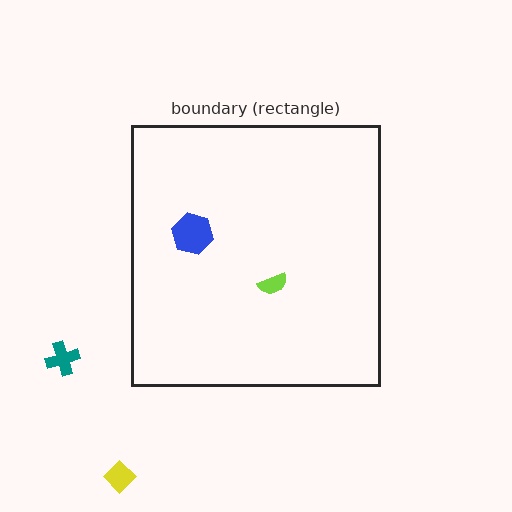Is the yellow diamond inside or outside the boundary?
Outside.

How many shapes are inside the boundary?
2 inside, 2 outside.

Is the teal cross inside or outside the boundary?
Outside.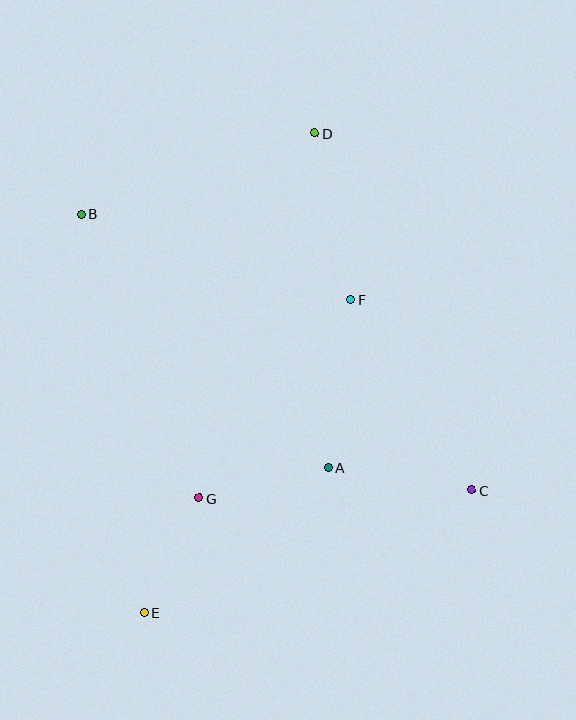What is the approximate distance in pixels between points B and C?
The distance between B and C is approximately 478 pixels.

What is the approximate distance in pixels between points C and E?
The distance between C and E is approximately 349 pixels.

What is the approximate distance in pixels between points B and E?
The distance between B and E is approximately 403 pixels.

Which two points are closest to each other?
Points E and G are closest to each other.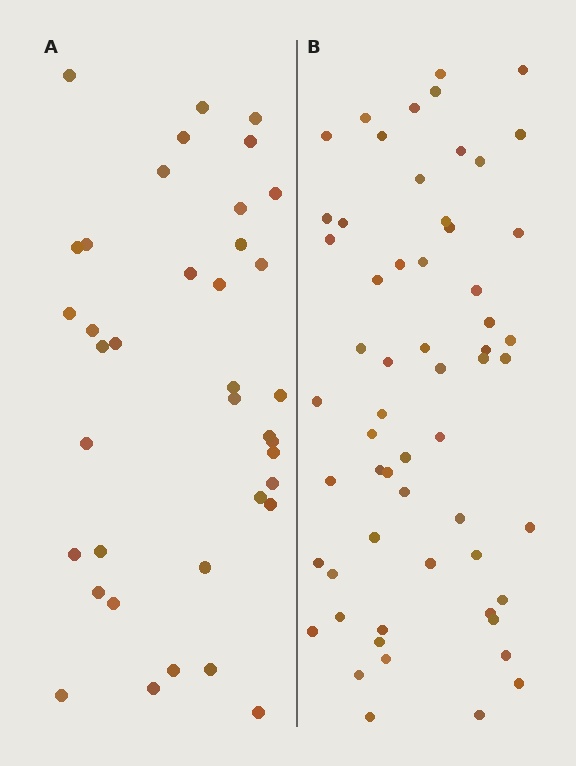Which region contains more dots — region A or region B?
Region B (the right region) has more dots.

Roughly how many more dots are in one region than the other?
Region B has approximately 20 more dots than region A.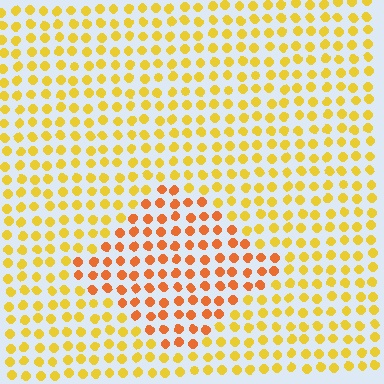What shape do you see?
I see a diamond.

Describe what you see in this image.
The image is filled with small yellow elements in a uniform arrangement. A diamond-shaped region is visible where the elements are tinted to a slightly different hue, forming a subtle color boundary.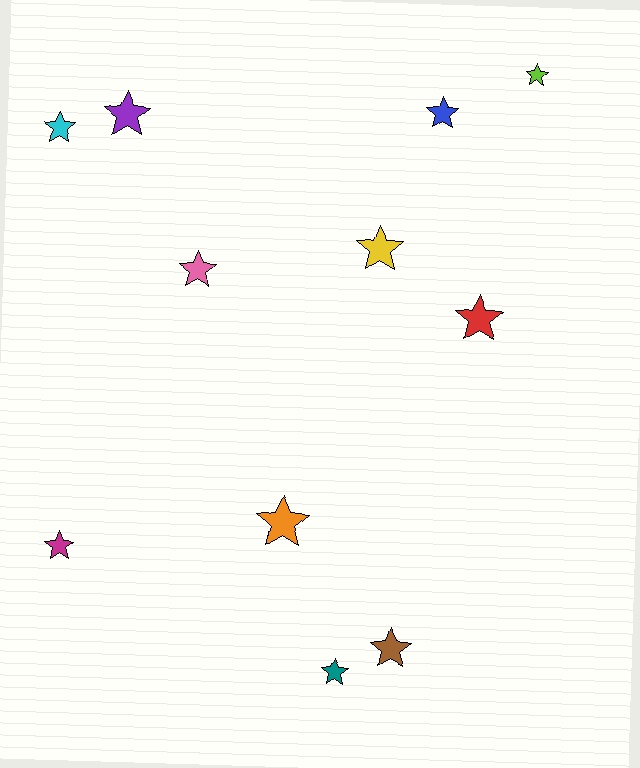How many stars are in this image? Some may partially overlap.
There are 11 stars.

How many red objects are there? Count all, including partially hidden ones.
There is 1 red object.